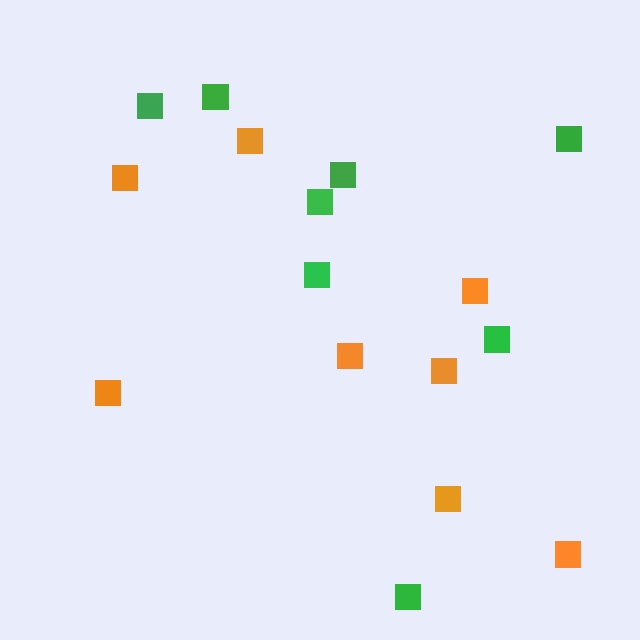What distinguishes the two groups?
There are 2 groups: one group of orange squares (8) and one group of green squares (8).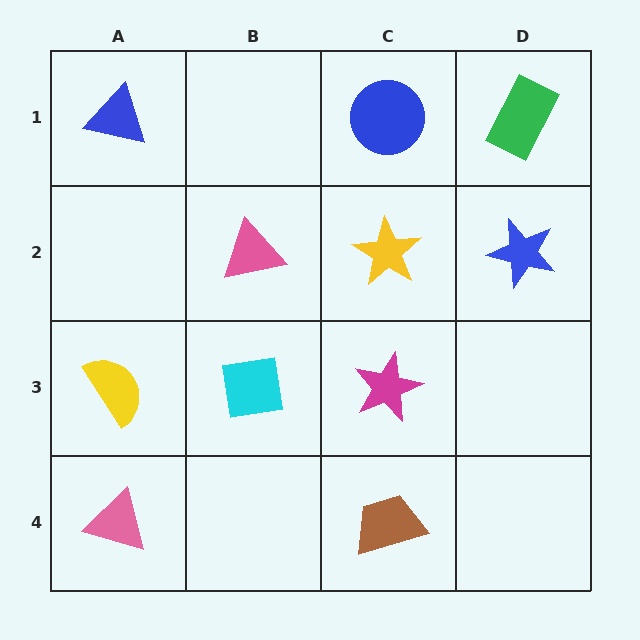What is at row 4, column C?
A brown trapezoid.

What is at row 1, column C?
A blue circle.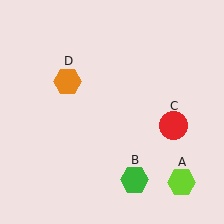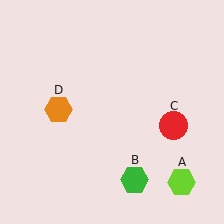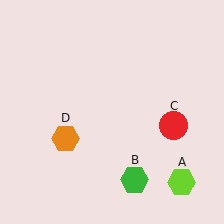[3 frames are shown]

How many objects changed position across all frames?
1 object changed position: orange hexagon (object D).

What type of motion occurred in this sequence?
The orange hexagon (object D) rotated counterclockwise around the center of the scene.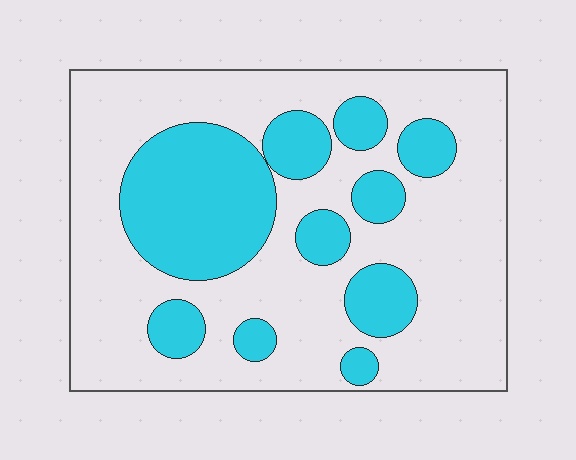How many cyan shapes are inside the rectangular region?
10.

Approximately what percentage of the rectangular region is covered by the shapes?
Approximately 30%.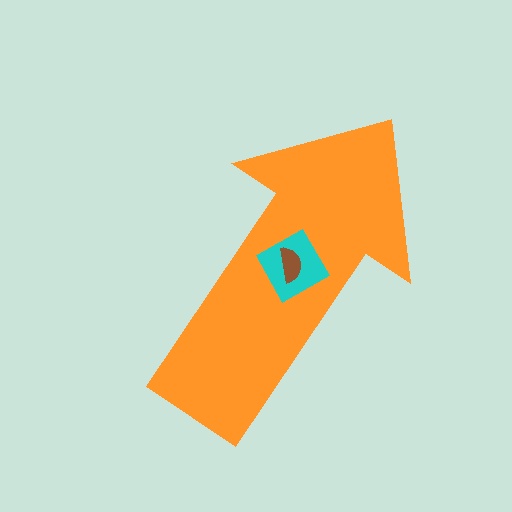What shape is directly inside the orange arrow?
The cyan diamond.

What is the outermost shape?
The orange arrow.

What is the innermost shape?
The brown semicircle.